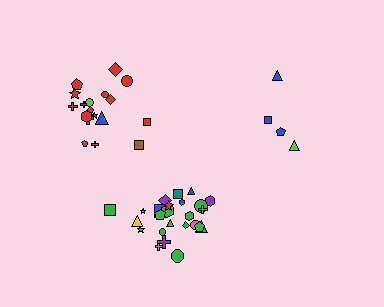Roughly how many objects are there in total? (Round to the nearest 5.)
Roughly 45 objects in total.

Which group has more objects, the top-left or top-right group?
The top-left group.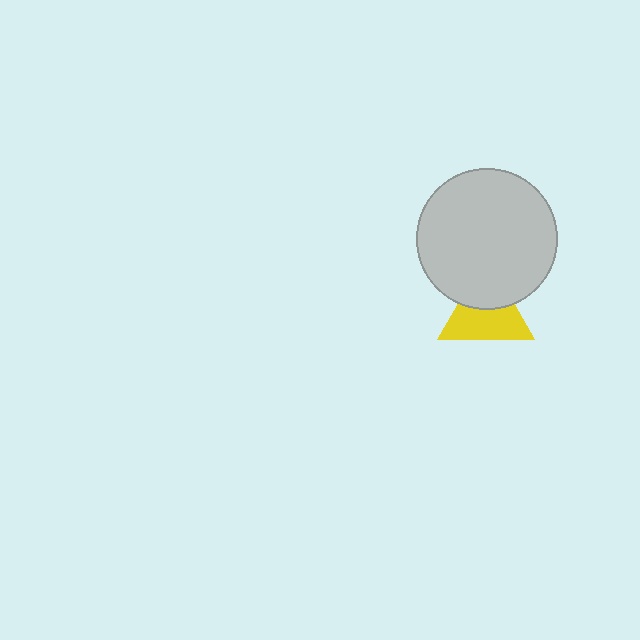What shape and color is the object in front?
The object in front is a light gray circle.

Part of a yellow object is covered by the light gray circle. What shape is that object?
It is a triangle.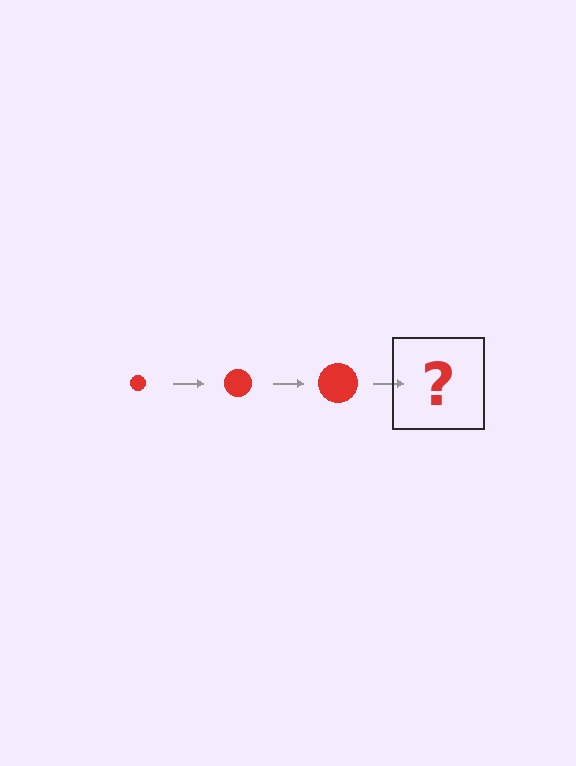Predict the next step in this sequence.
The next step is a red circle, larger than the previous one.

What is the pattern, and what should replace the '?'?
The pattern is that the circle gets progressively larger each step. The '?' should be a red circle, larger than the previous one.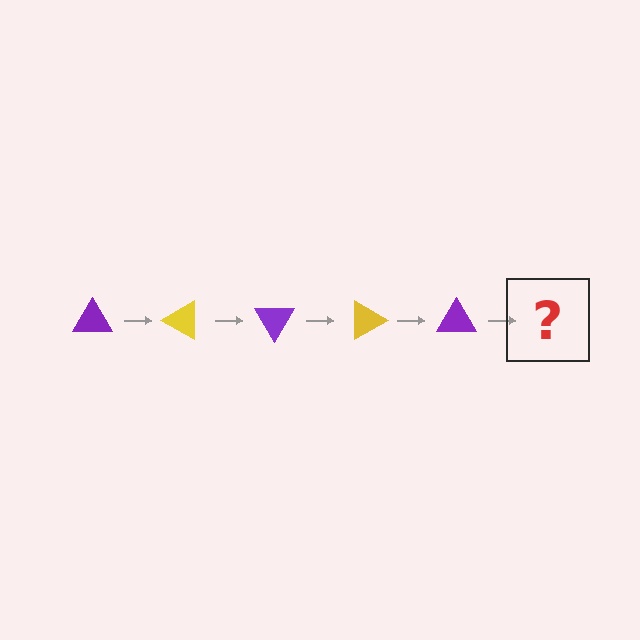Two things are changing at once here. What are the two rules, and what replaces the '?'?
The two rules are that it rotates 30 degrees each step and the color cycles through purple and yellow. The '?' should be a yellow triangle, rotated 150 degrees from the start.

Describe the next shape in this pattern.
It should be a yellow triangle, rotated 150 degrees from the start.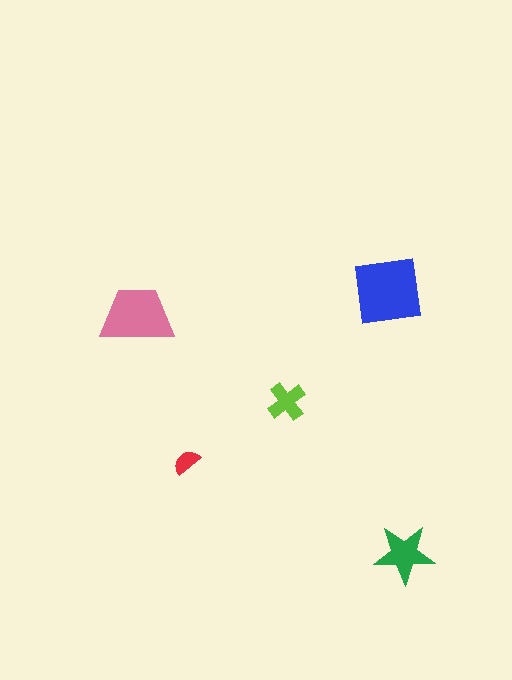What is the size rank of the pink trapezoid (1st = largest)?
2nd.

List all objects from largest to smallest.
The blue square, the pink trapezoid, the green star, the lime cross, the red semicircle.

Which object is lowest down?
The green star is bottommost.